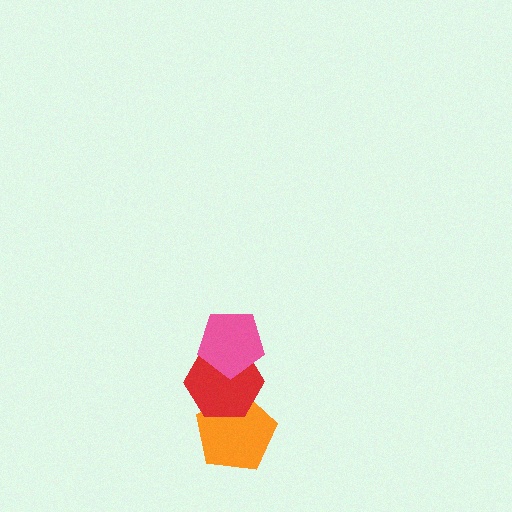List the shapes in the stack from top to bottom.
From top to bottom: the pink pentagon, the red hexagon, the orange pentagon.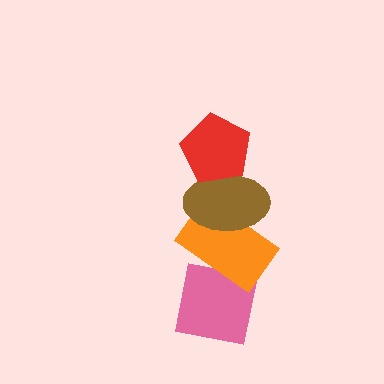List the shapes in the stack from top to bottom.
From top to bottom: the red pentagon, the brown ellipse, the orange rectangle, the pink square.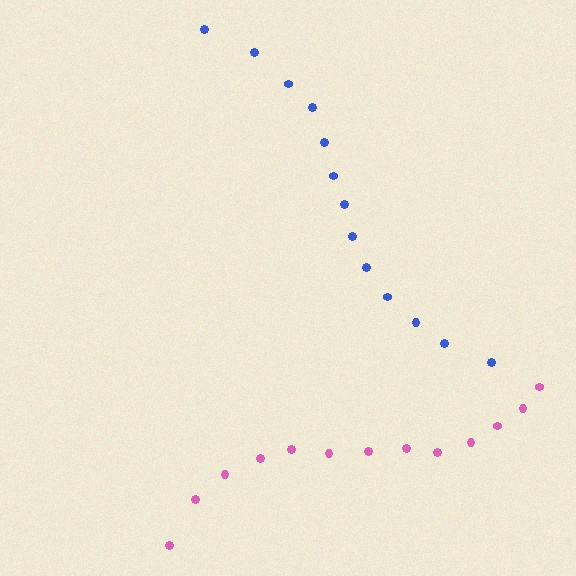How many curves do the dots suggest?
There are 2 distinct paths.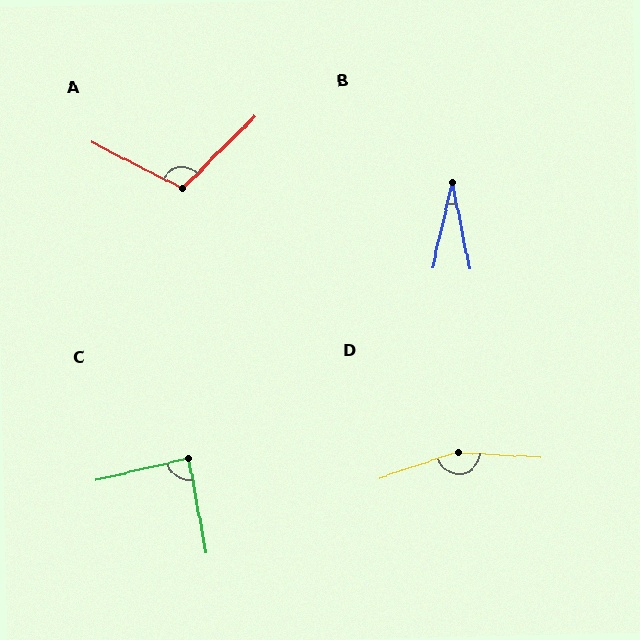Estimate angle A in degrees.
Approximately 108 degrees.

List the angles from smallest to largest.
B (24°), C (88°), A (108°), D (159°).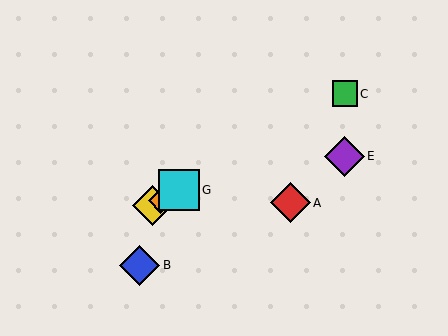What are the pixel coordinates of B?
Object B is at (140, 265).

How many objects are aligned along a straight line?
4 objects (C, D, F, G) are aligned along a straight line.